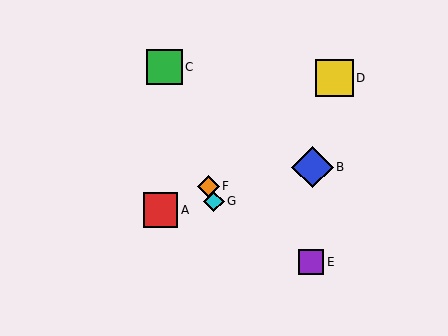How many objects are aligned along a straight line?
3 objects (C, F, G) are aligned along a straight line.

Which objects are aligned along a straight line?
Objects C, F, G are aligned along a straight line.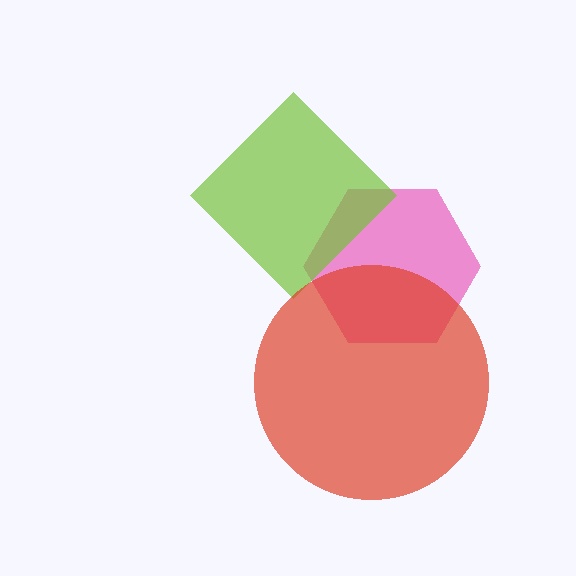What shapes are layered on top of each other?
The layered shapes are: a pink hexagon, a lime diamond, a red circle.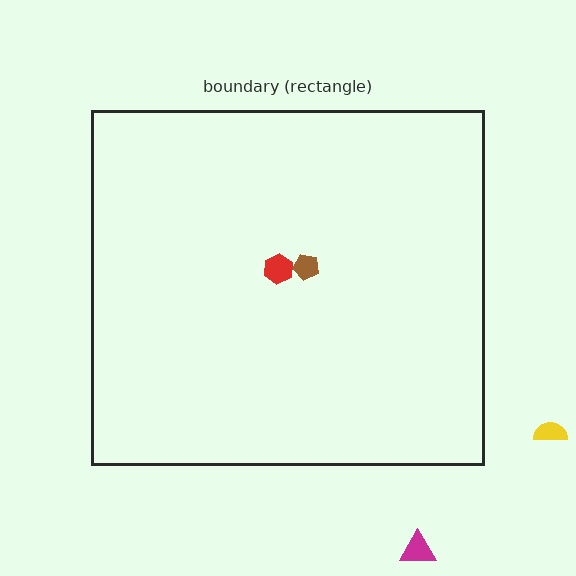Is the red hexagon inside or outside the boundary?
Inside.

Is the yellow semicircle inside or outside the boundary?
Outside.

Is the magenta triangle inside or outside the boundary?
Outside.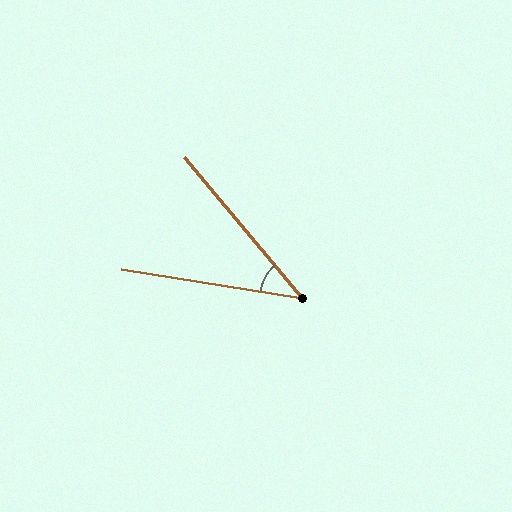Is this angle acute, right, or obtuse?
It is acute.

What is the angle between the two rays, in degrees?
Approximately 41 degrees.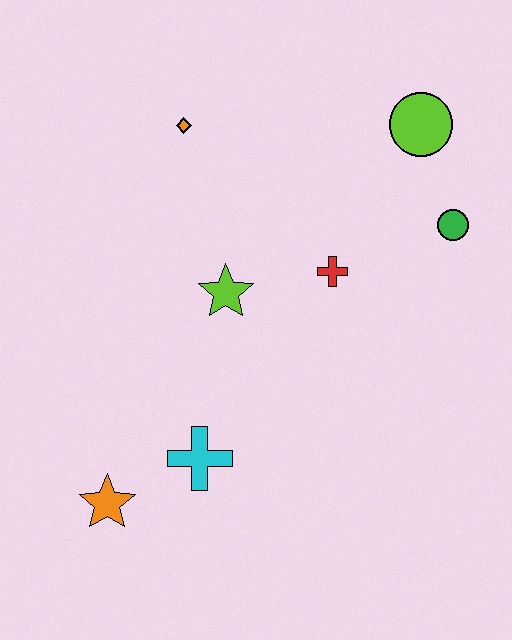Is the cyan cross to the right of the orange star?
Yes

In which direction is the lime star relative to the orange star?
The lime star is above the orange star.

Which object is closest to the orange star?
The cyan cross is closest to the orange star.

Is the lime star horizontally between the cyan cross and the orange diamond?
No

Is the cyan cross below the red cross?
Yes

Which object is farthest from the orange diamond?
The orange star is farthest from the orange diamond.